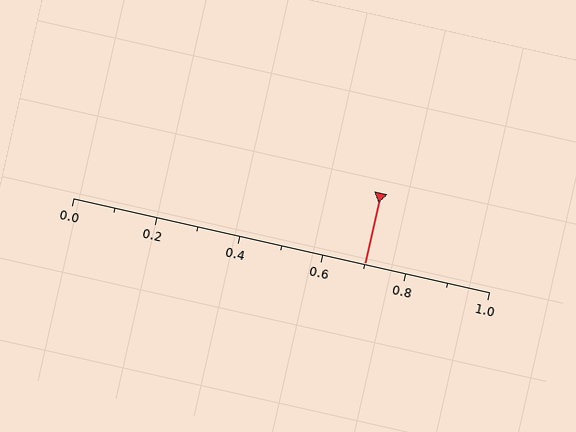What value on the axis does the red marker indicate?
The marker indicates approximately 0.7.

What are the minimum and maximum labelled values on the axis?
The axis runs from 0.0 to 1.0.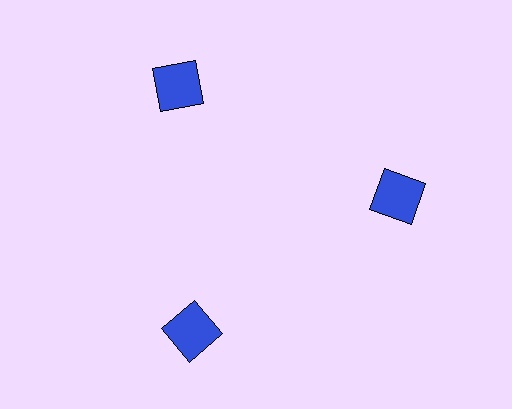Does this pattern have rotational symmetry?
Yes, this pattern has 3-fold rotational symmetry. It looks the same after rotating 120 degrees around the center.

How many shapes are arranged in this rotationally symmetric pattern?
There are 3 shapes, arranged in 3 groups of 1.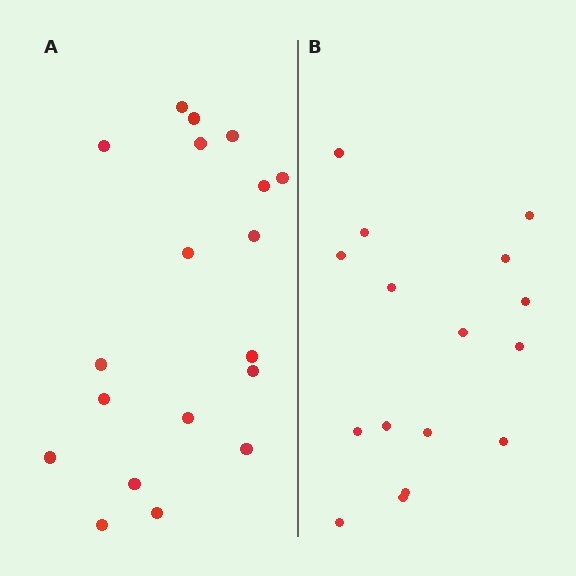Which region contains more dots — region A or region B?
Region A (the left region) has more dots.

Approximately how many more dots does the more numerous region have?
Region A has just a few more — roughly 2 or 3 more dots than region B.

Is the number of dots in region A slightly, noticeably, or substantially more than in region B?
Region A has only slightly more — the two regions are fairly close. The ratio is roughly 1.2 to 1.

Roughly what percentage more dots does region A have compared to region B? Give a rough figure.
About 20% more.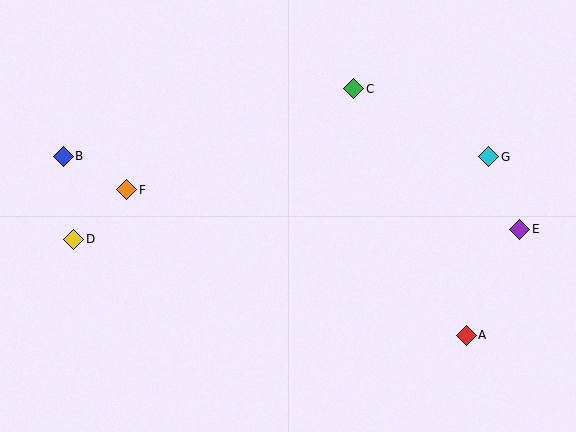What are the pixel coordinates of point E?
Point E is at (520, 229).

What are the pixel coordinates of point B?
Point B is at (63, 156).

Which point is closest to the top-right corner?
Point G is closest to the top-right corner.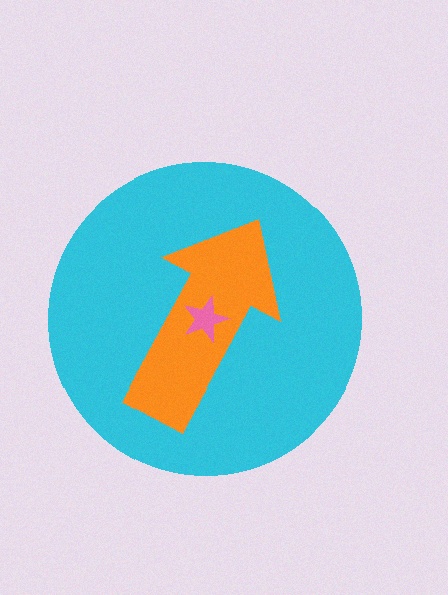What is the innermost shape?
The pink star.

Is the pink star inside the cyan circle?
Yes.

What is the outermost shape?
The cyan circle.